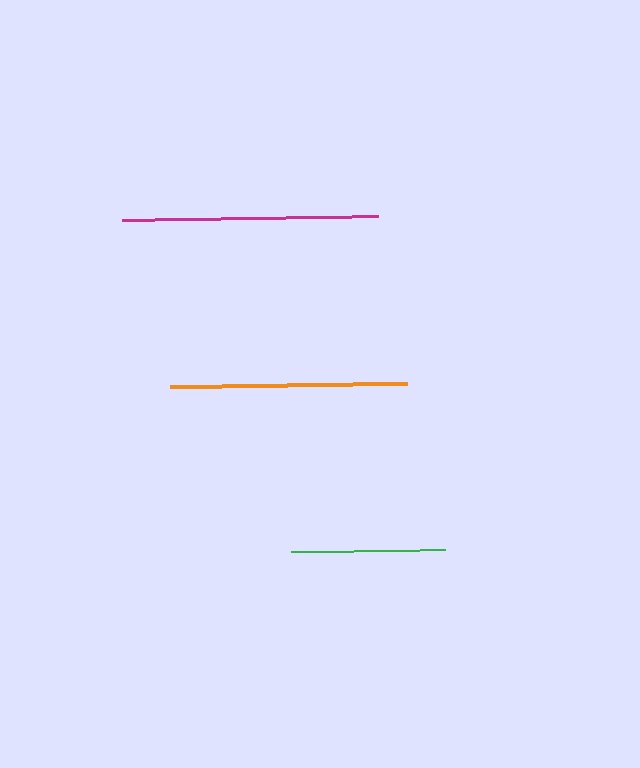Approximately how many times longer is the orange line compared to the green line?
The orange line is approximately 1.5 times the length of the green line.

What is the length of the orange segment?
The orange segment is approximately 237 pixels long.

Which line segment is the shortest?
The green line is the shortest at approximately 155 pixels.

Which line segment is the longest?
The magenta line is the longest at approximately 256 pixels.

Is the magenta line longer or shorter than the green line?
The magenta line is longer than the green line.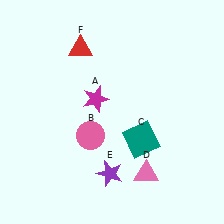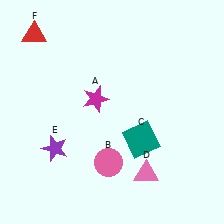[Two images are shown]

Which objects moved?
The objects that moved are: the pink circle (B), the purple star (E), the red triangle (F).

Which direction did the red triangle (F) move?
The red triangle (F) moved left.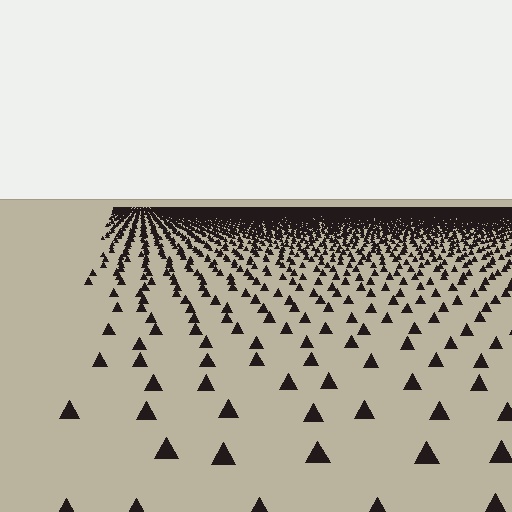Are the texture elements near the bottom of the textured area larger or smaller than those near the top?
Larger. Near the bottom, elements are closer to the viewer and appear at a bigger on-screen size.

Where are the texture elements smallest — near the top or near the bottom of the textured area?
Near the top.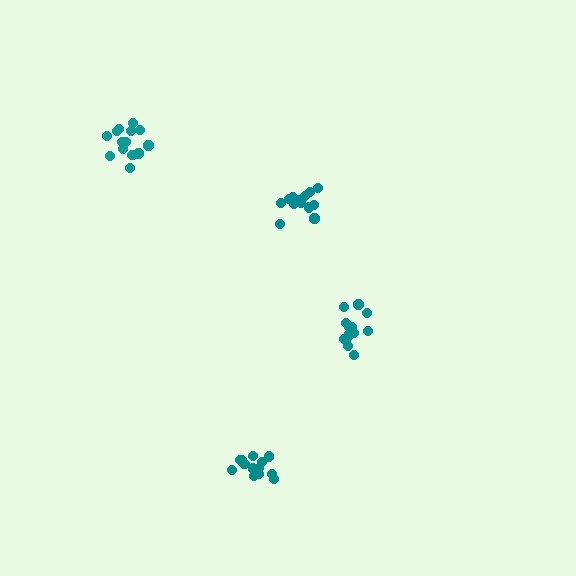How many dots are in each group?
Group 1: 13 dots, Group 2: 13 dots, Group 3: 14 dots, Group 4: 13 dots (53 total).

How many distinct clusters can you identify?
There are 4 distinct clusters.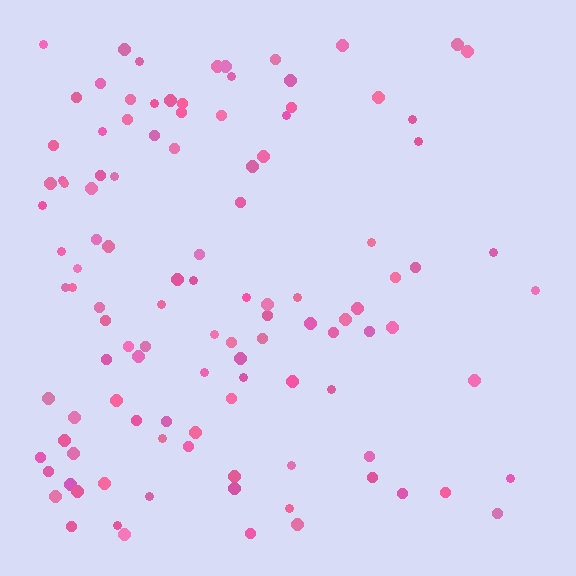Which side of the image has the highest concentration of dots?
The left.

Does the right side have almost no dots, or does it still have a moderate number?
Still a moderate number, just noticeably fewer than the left.